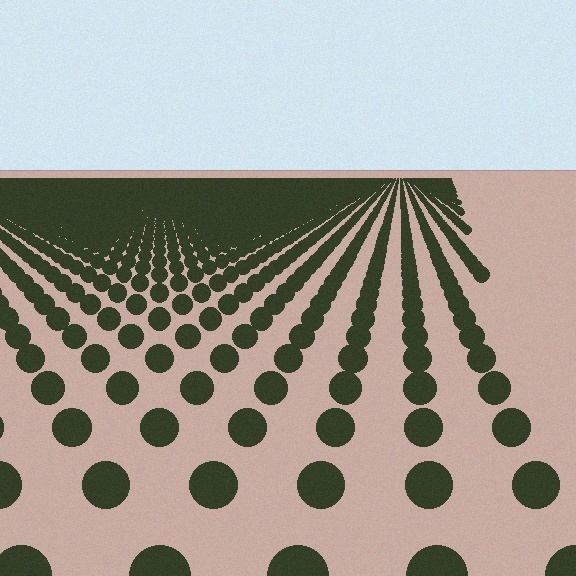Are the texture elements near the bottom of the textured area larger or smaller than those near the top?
Larger. Near the bottom, elements are closer to the viewer and appear at a bigger on-screen size.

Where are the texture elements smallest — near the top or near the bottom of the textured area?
Near the top.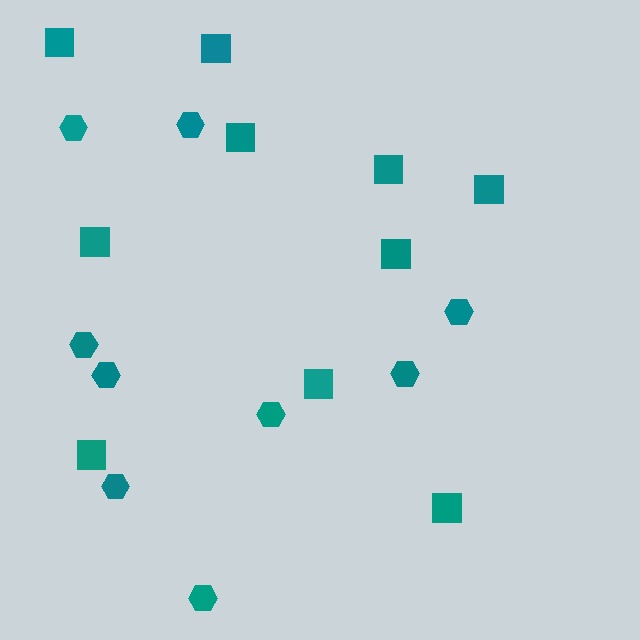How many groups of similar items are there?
There are 2 groups: one group of squares (10) and one group of hexagons (9).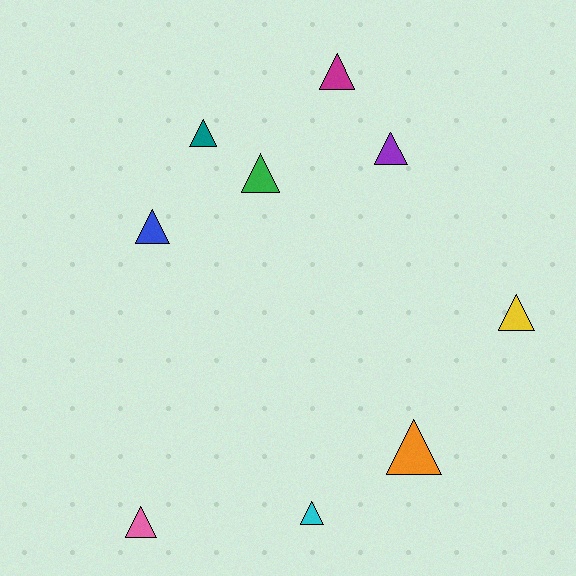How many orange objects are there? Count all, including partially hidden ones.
There is 1 orange object.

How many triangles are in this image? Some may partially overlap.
There are 9 triangles.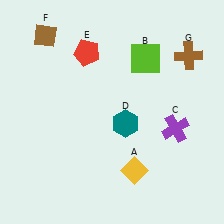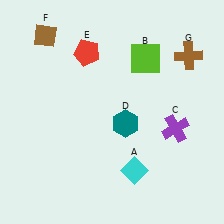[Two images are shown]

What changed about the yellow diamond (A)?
In Image 1, A is yellow. In Image 2, it changed to cyan.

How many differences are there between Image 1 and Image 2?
There is 1 difference between the two images.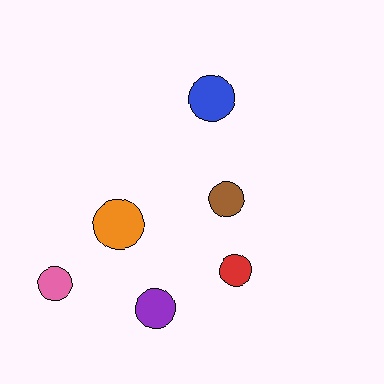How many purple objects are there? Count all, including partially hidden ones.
There is 1 purple object.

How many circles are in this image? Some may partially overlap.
There are 6 circles.